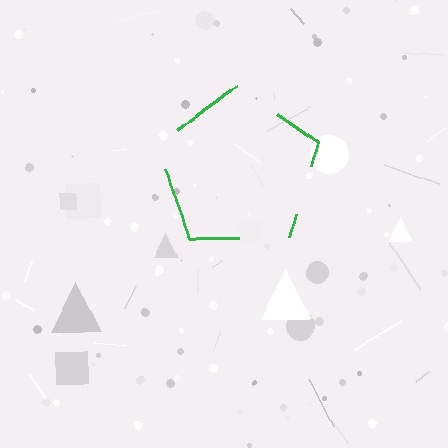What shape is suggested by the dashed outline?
The dashed outline suggests a pentagon.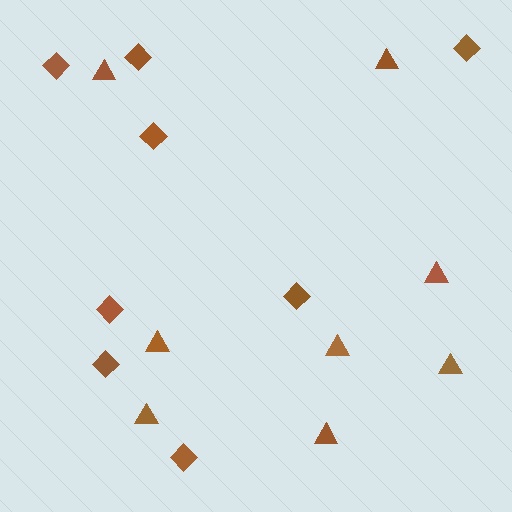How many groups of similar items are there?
There are 2 groups: one group of triangles (8) and one group of diamonds (8).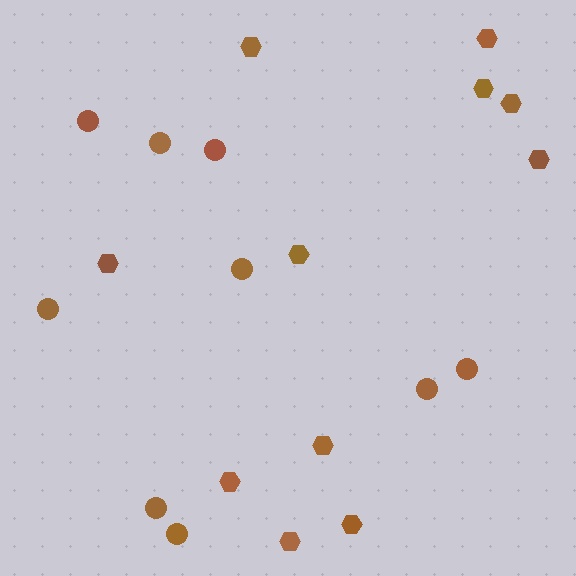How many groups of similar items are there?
There are 2 groups: one group of hexagons (11) and one group of circles (9).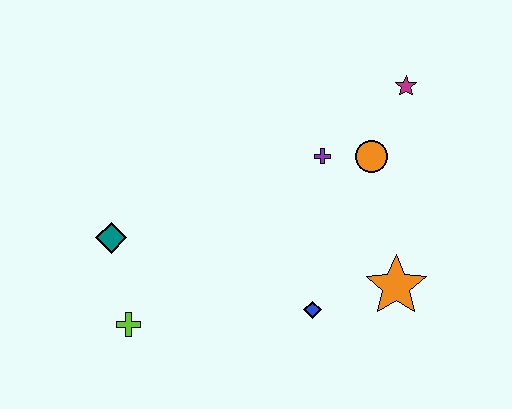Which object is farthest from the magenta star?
The lime cross is farthest from the magenta star.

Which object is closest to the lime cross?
The teal diamond is closest to the lime cross.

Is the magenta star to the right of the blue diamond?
Yes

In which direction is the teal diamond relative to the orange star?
The teal diamond is to the left of the orange star.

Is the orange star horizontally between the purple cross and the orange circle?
No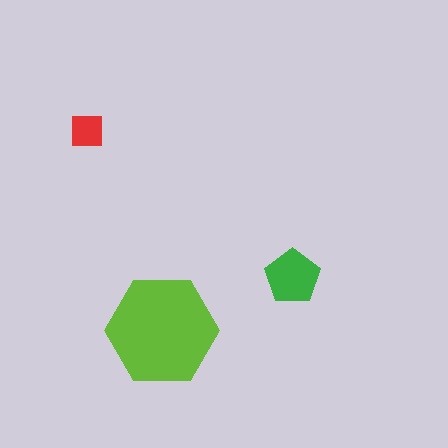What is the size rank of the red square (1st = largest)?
3rd.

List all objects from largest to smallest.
The lime hexagon, the green pentagon, the red square.